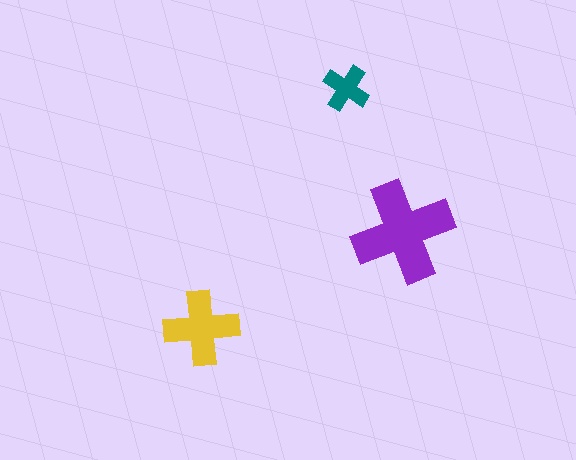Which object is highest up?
The teal cross is topmost.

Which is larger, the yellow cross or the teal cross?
The yellow one.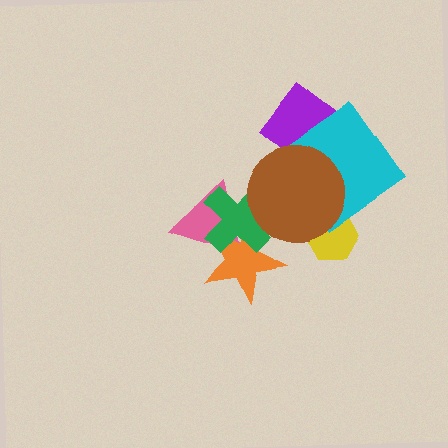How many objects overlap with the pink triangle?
2 objects overlap with the pink triangle.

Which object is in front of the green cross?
The brown circle is in front of the green cross.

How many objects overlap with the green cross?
3 objects overlap with the green cross.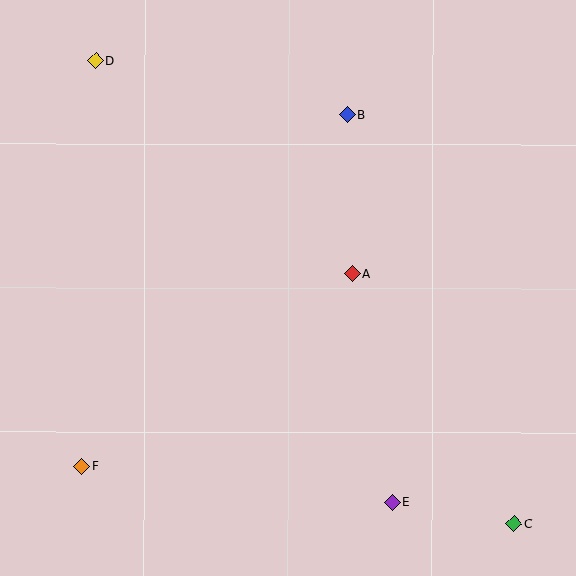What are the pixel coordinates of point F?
Point F is at (81, 466).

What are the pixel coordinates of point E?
Point E is at (392, 503).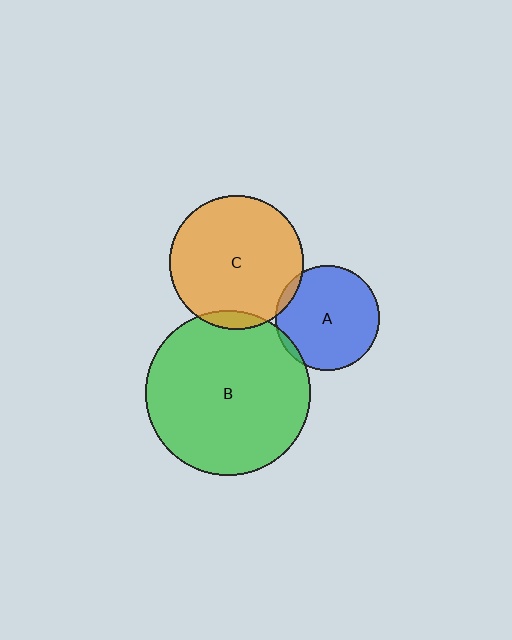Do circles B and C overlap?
Yes.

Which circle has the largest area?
Circle B (green).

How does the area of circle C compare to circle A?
Approximately 1.7 times.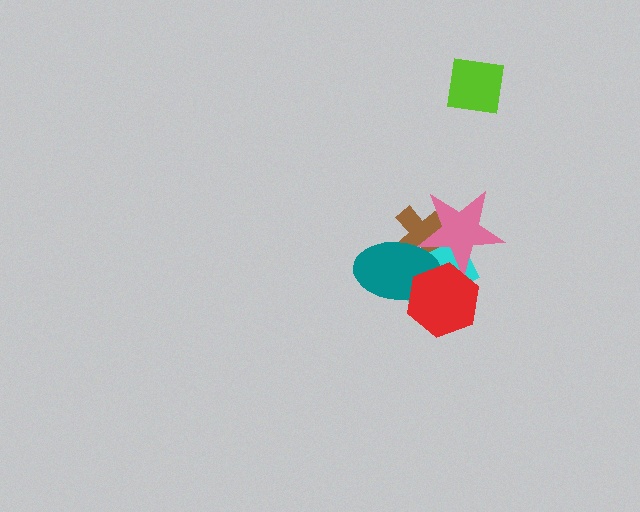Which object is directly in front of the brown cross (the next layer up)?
The cyan rectangle is directly in front of the brown cross.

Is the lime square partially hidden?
No, no other shape covers it.